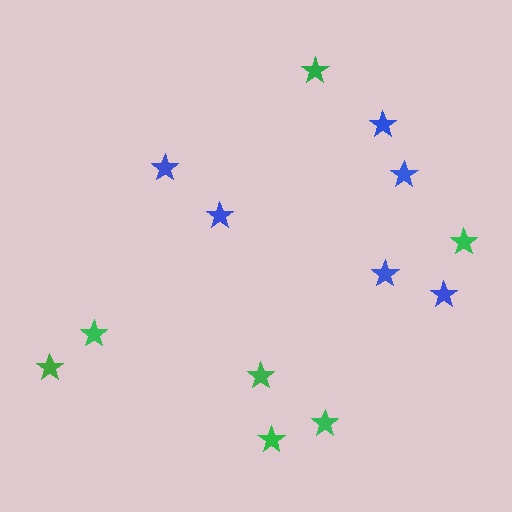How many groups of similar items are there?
There are 2 groups: one group of blue stars (6) and one group of green stars (7).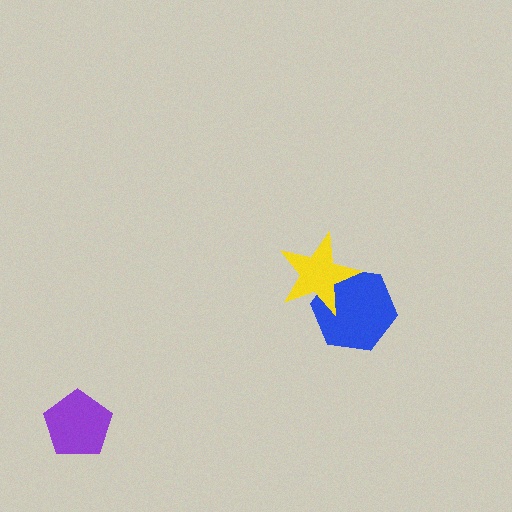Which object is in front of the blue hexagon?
The yellow star is in front of the blue hexagon.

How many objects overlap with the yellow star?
1 object overlaps with the yellow star.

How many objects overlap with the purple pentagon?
0 objects overlap with the purple pentagon.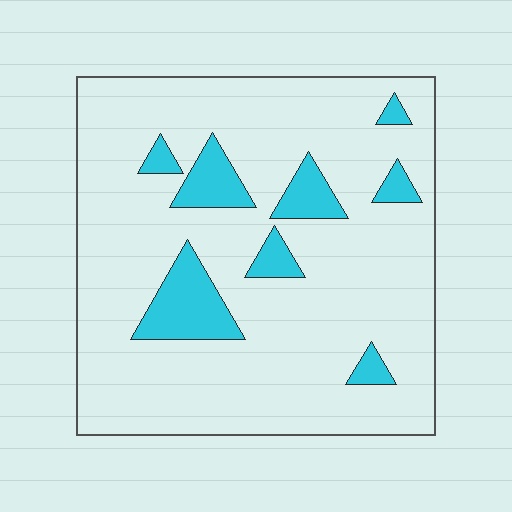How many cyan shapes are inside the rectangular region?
8.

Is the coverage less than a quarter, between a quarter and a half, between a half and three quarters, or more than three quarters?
Less than a quarter.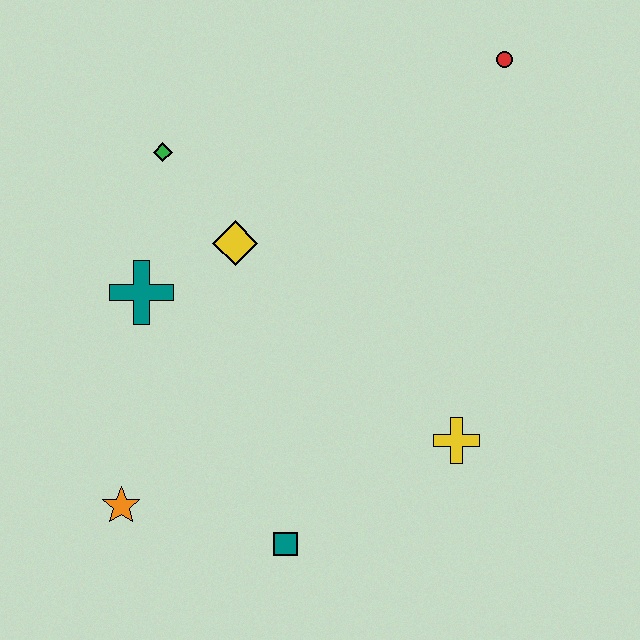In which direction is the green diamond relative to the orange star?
The green diamond is above the orange star.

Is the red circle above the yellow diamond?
Yes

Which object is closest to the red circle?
The yellow diamond is closest to the red circle.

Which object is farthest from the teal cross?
The red circle is farthest from the teal cross.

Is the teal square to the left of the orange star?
No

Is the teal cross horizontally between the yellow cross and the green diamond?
No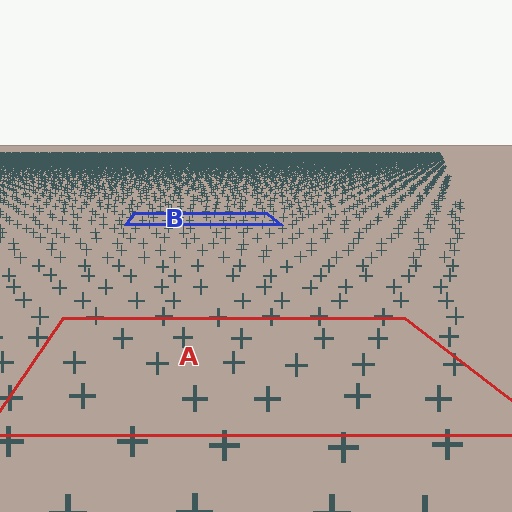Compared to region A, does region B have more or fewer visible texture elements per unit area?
Region B has more texture elements per unit area — they are packed more densely because it is farther away.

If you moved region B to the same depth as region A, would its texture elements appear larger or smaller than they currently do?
They would appear larger. At a closer depth, the same texture elements are projected at a bigger on-screen size.